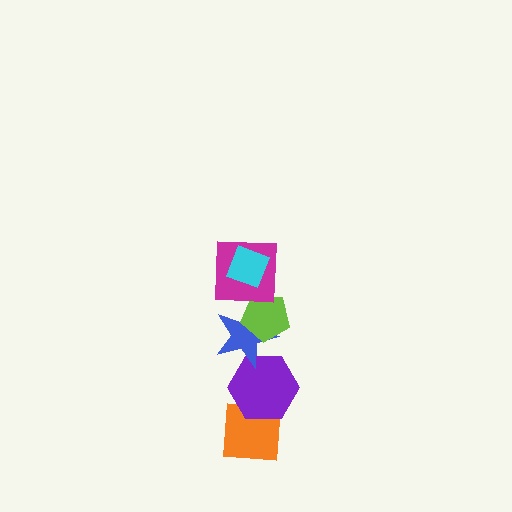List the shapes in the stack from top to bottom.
From top to bottom: the cyan diamond, the magenta square, the lime pentagon, the blue star, the purple hexagon, the orange square.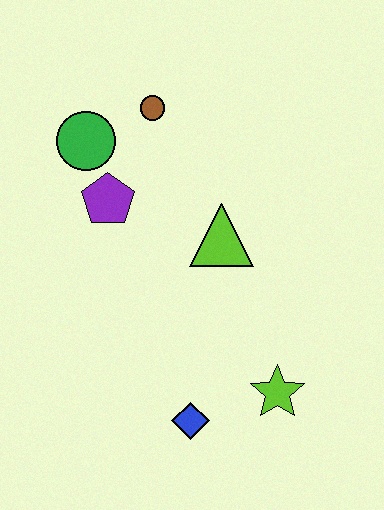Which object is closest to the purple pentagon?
The green circle is closest to the purple pentagon.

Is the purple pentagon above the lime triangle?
Yes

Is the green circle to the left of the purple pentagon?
Yes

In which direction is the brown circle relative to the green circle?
The brown circle is to the right of the green circle.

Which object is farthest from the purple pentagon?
The lime star is farthest from the purple pentagon.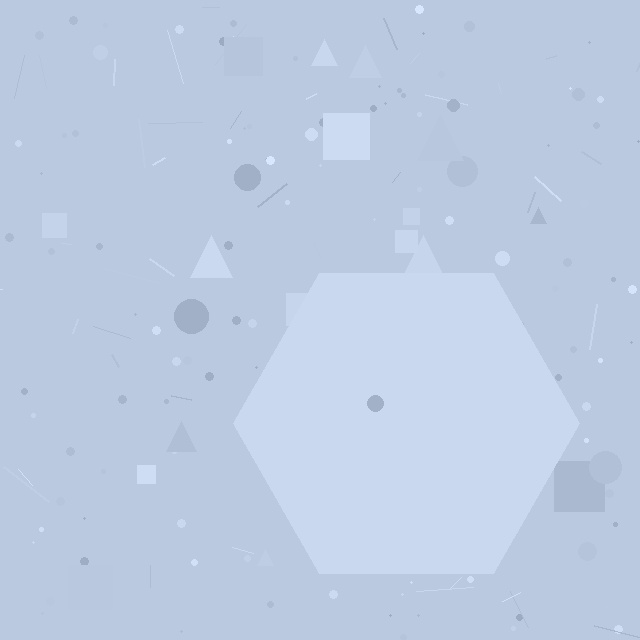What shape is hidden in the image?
A hexagon is hidden in the image.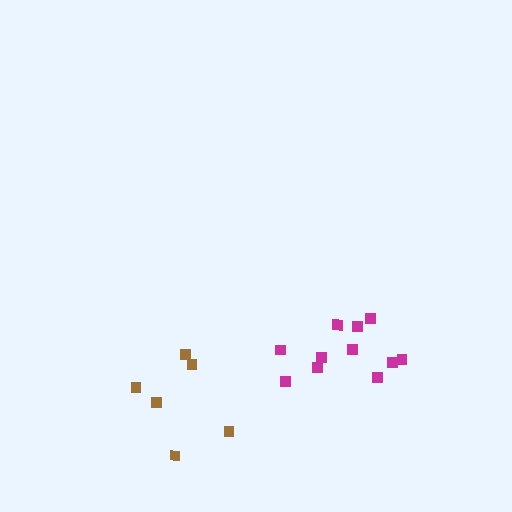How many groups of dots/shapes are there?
There are 2 groups.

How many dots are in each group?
Group 1: 11 dots, Group 2: 6 dots (17 total).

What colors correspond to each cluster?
The clusters are colored: magenta, brown.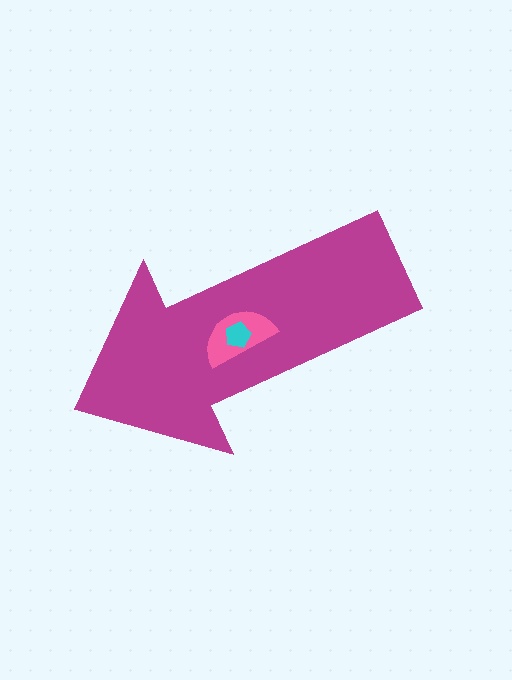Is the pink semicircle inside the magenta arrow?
Yes.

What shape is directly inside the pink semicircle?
The cyan pentagon.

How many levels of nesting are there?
3.